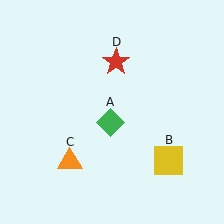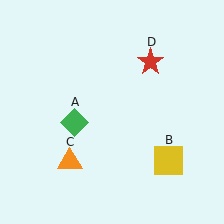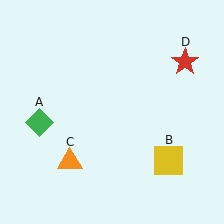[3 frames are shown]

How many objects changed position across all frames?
2 objects changed position: green diamond (object A), red star (object D).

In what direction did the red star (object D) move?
The red star (object D) moved right.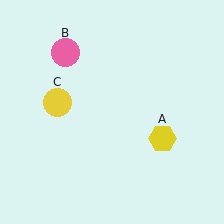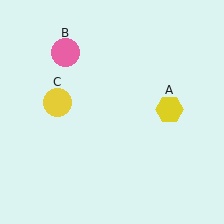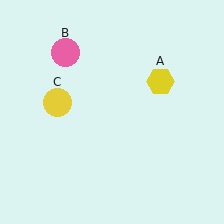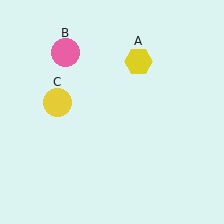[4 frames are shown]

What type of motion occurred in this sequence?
The yellow hexagon (object A) rotated counterclockwise around the center of the scene.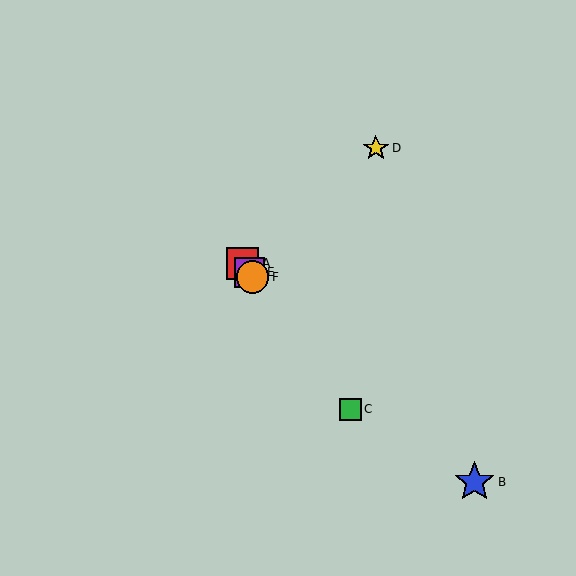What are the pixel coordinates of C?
Object C is at (350, 409).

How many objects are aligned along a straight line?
4 objects (A, C, E, F) are aligned along a straight line.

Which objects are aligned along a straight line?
Objects A, C, E, F are aligned along a straight line.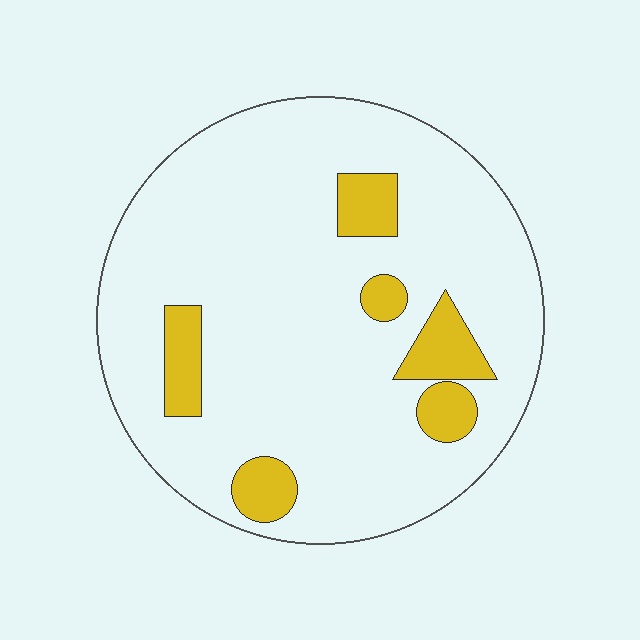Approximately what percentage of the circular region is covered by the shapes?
Approximately 15%.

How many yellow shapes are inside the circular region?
6.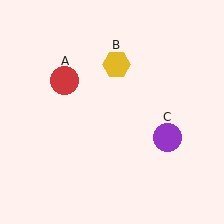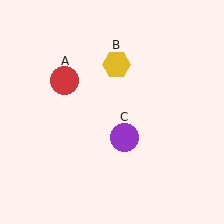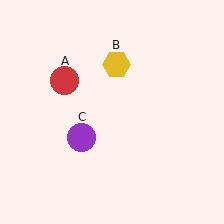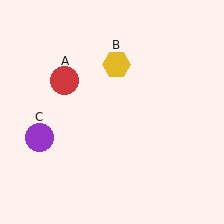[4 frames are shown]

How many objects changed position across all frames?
1 object changed position: purple circle (object C).